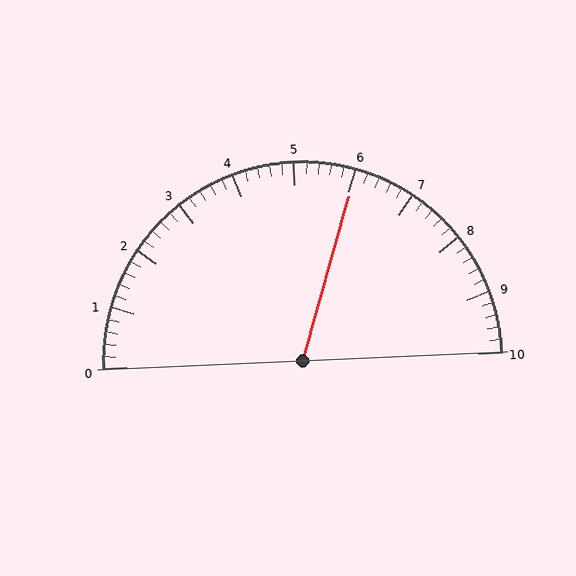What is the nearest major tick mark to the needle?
The nearest major tick mark is 6.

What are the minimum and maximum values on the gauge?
The gauge ranges from 0 to 10.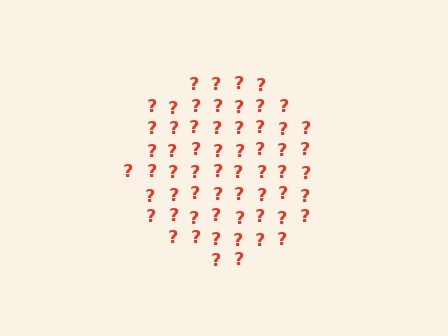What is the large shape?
The large shape is a circle.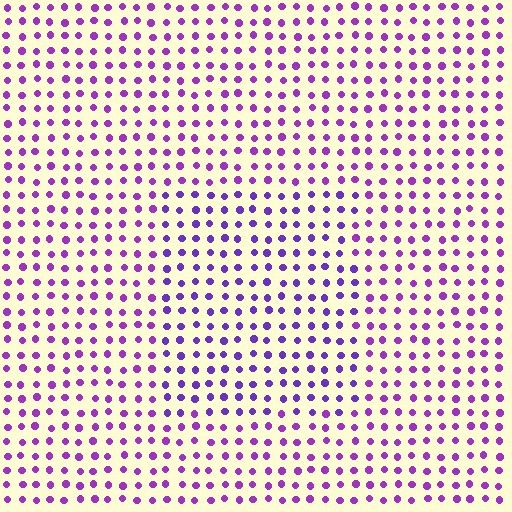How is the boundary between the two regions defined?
The boundary is defined purely by a slight shift in hue (about 23 degrees). Spacing, size, and orientation are identical on both sides.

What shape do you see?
I see a rectangle.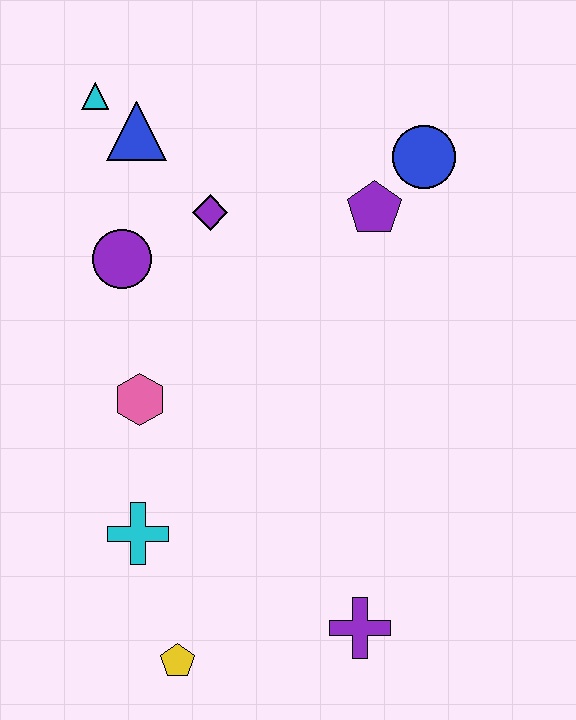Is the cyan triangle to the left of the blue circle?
Yes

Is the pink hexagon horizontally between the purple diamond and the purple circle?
Yes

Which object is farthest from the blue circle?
The yellow pentagon is farthest from the blue circle.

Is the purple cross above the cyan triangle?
No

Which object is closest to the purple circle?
The purple diamond is closest to the purple circle.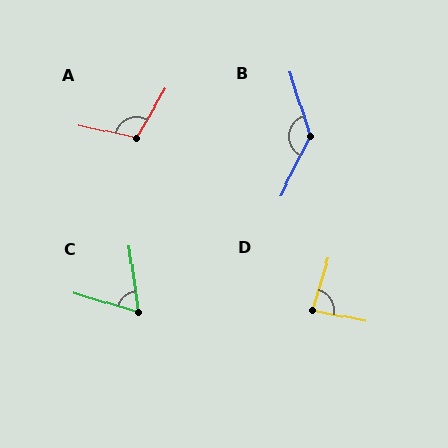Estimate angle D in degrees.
Approximately 85 degrees.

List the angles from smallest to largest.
C (65°), D (85°), A (108°), B (136°).